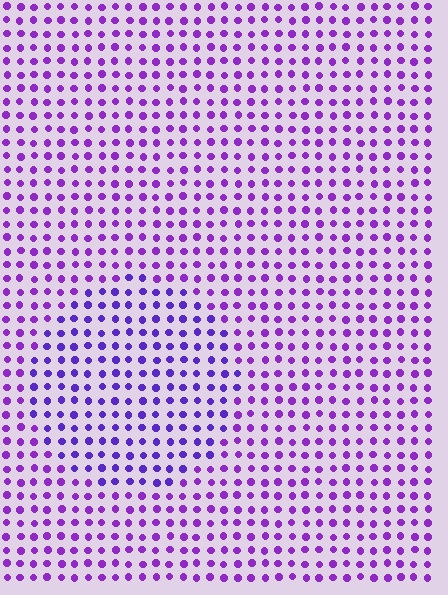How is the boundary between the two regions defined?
The boundary is defined purely by a slight shift in hue (about 22 degrees). Spacing, size, and orientation are identical on both sides.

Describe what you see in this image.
The image is filled with small purple elements in a uniform arrangement. A circle-shaped region is visible where the elements are tinted to a slightly different hue, forming a subtle color boundary.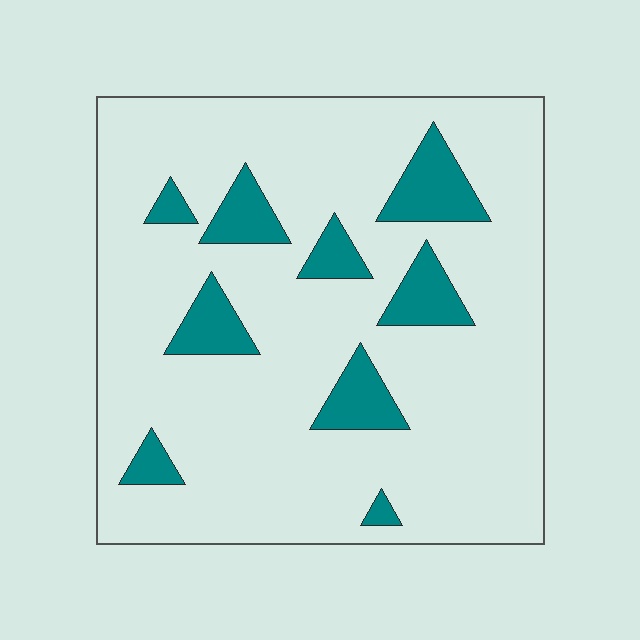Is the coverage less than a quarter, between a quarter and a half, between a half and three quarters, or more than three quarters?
Less than a quarter.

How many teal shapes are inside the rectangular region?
9.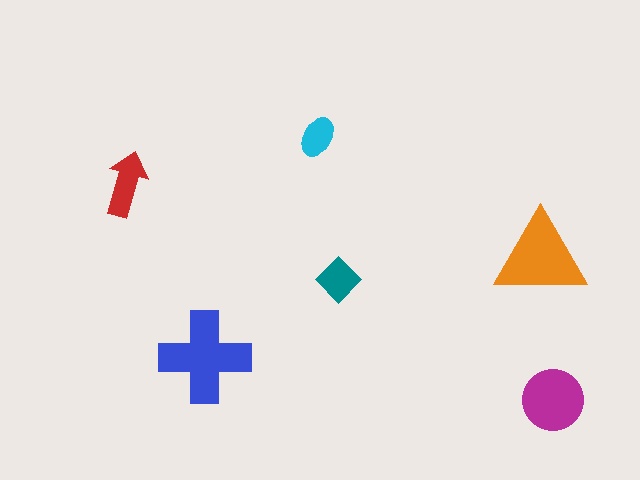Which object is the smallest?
The cyan ellipse.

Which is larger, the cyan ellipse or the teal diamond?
The teal diamond.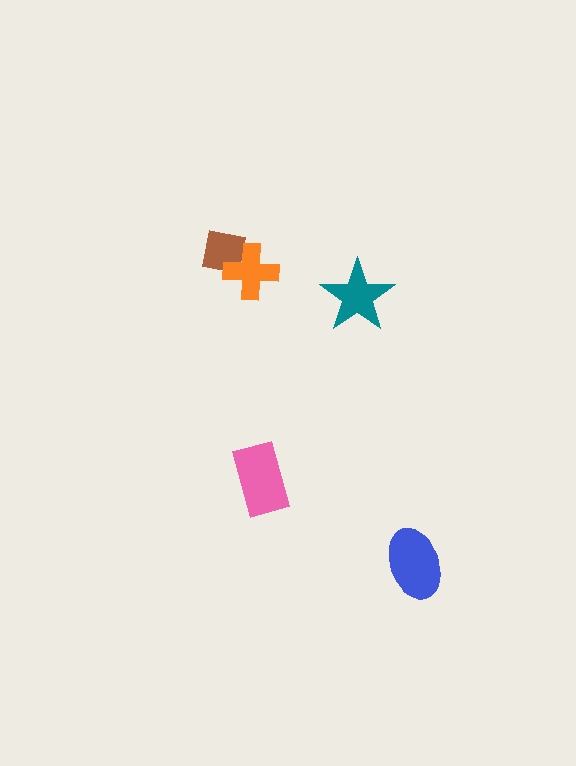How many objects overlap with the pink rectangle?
0 objects overlap with the pink rectangle.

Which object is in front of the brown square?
The orange cross is in front of the brown square.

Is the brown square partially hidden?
Yes, it is partially covered by another shape.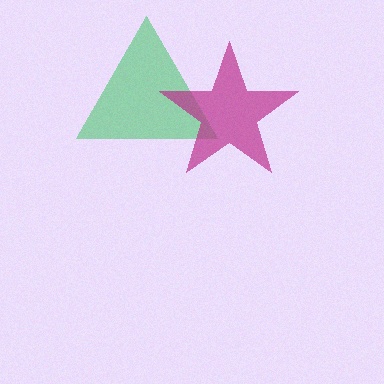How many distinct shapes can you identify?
There are 2 distinct shapes: a green triangle, a magenta star.